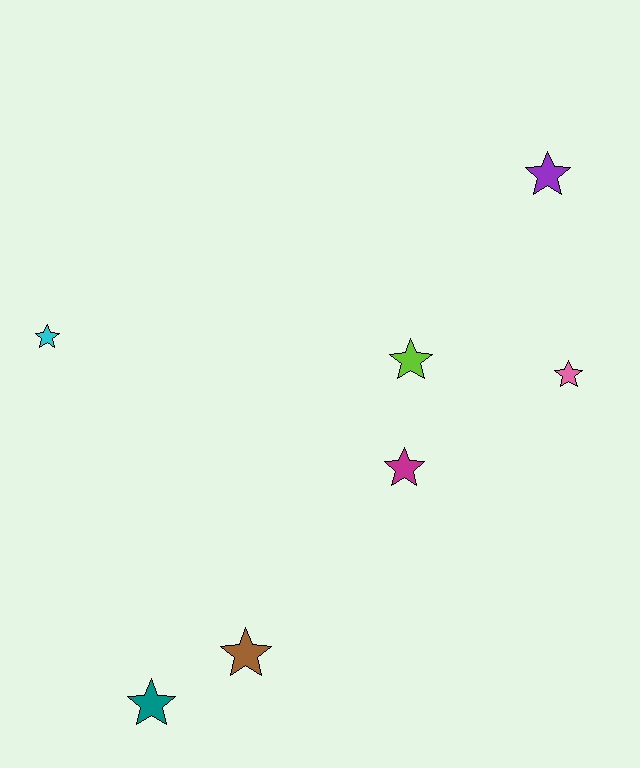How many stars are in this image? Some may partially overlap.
There are 7 stars.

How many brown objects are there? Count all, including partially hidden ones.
There is 1 brown object.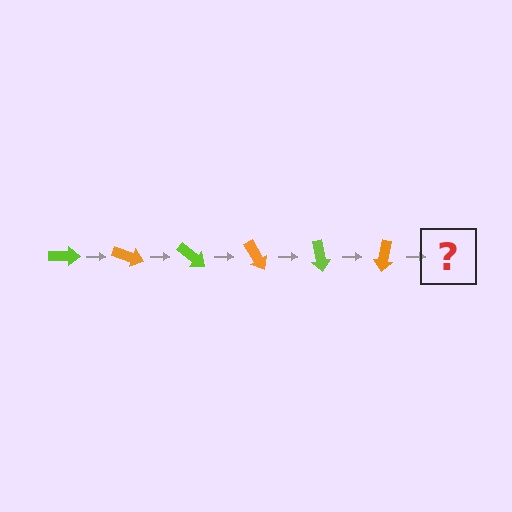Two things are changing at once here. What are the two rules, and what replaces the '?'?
The two rules are that it rotates 20 degrees each step and the color cycles through lime and orange. The '?' should be a lime arrow, rotated 120 degrees from the start.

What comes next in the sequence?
The next element should be a lime arrow, rotated 120 degrees from the start.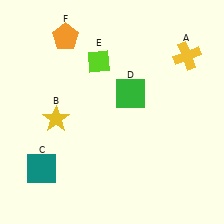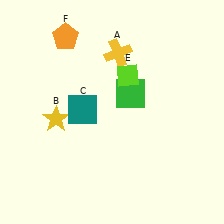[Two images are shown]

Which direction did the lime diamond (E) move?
The lime diamond (E) moved right.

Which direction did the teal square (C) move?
The teal square (C) moved up.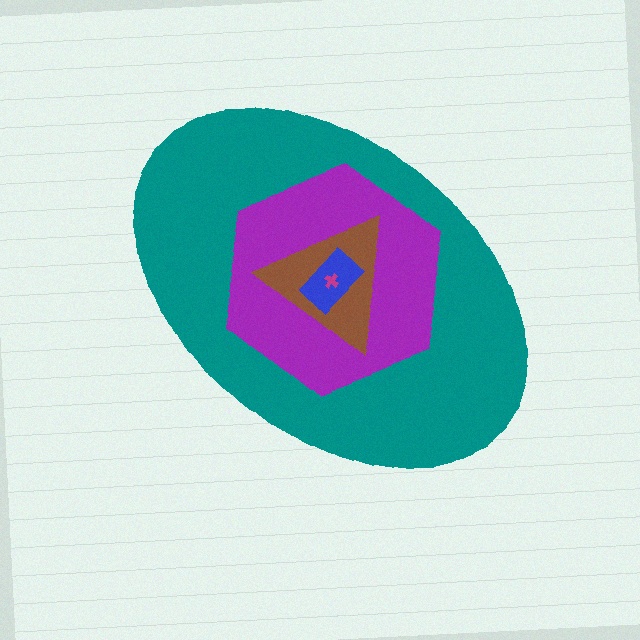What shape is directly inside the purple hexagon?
The brown triangle.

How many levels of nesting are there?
5.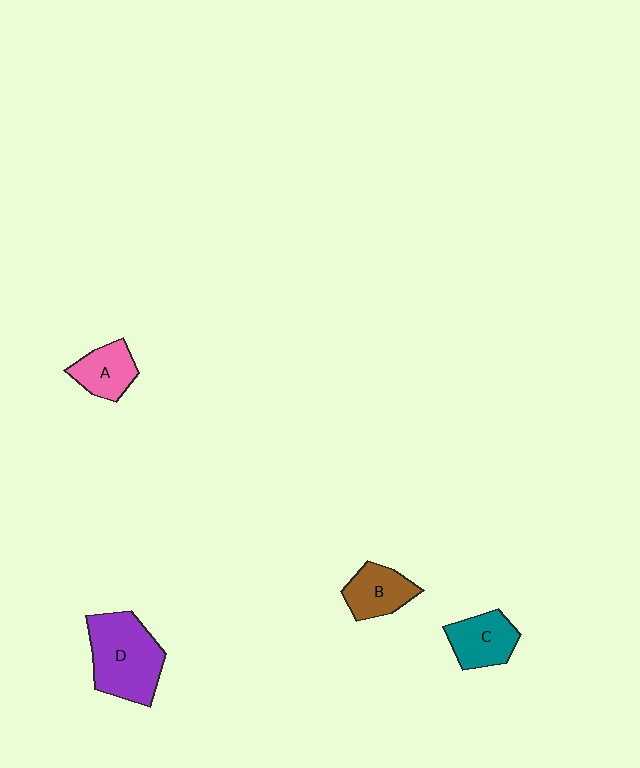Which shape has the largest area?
Shape D (purple).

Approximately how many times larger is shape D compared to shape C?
Approximately 1.7 times.